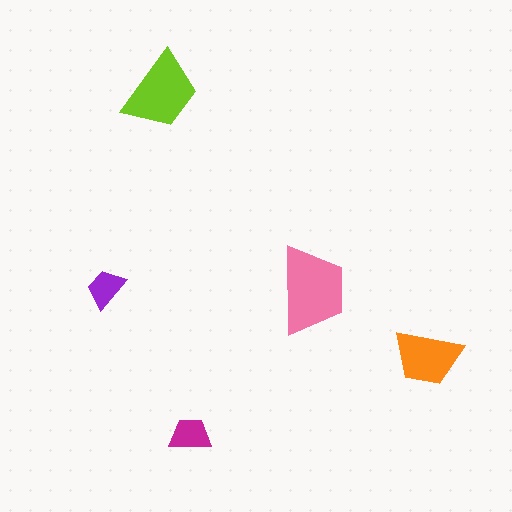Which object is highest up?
The lime trapezoid is topmost.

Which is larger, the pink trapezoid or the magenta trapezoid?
The pink one.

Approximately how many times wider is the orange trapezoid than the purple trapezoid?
About 1.5 times wider.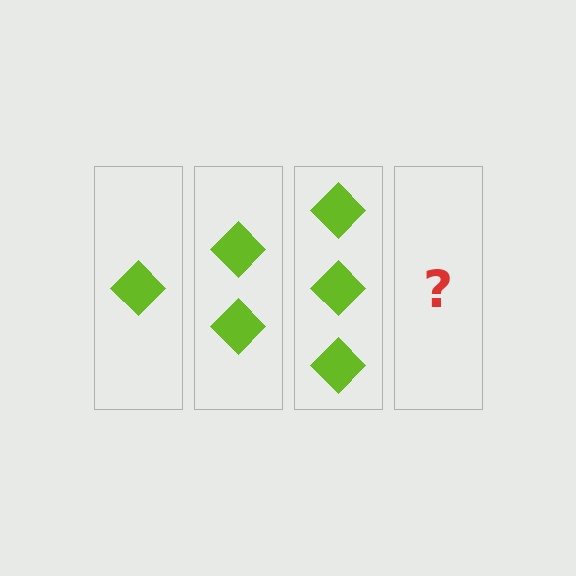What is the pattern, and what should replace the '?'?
The pattern is that each step adds one more diamond. The '?' should be 4 diamonds.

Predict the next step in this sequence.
The next step is 4 diamonds.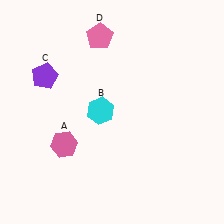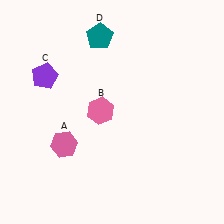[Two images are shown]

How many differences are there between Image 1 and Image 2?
There are 2 differences between the two images.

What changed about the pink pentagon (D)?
In Image 1, D is pink. In Image 2, it changed to teal.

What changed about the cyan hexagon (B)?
In Image 1, B is cyan. In Image 2, it changed to pink.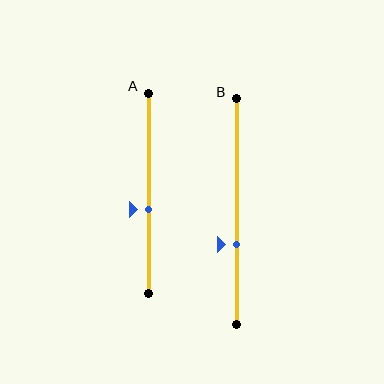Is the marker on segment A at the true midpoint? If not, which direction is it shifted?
No, the marker on segment A is shifted downward by about 8% of the segment length.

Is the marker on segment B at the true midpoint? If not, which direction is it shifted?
No, the marker on segment B is shifted downward by about 15% of the segment length.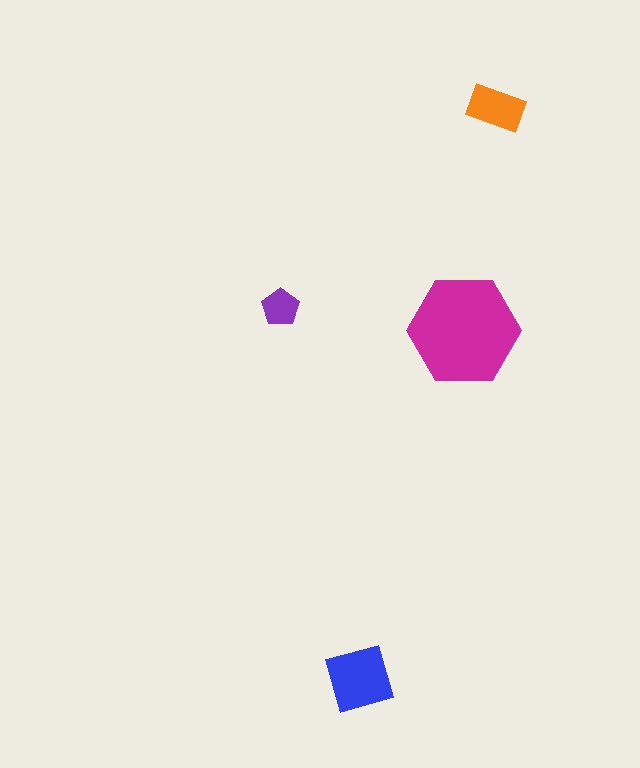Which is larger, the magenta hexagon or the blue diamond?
The magenta hexagon.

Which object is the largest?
The magenta hexagon.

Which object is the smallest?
The purple pentagon.